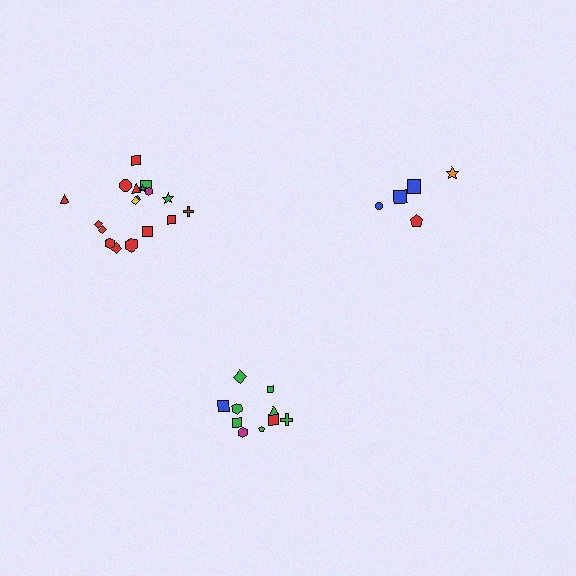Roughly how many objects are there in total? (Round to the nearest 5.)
Roughly 35 objects in total.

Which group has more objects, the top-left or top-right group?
The top-left group.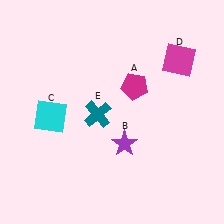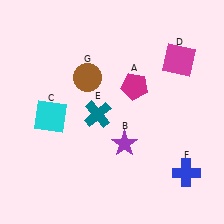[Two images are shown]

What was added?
A blue cross (F), a brown circle (G) were added in Image 2.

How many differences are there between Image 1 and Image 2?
There are 2 differences between the two images.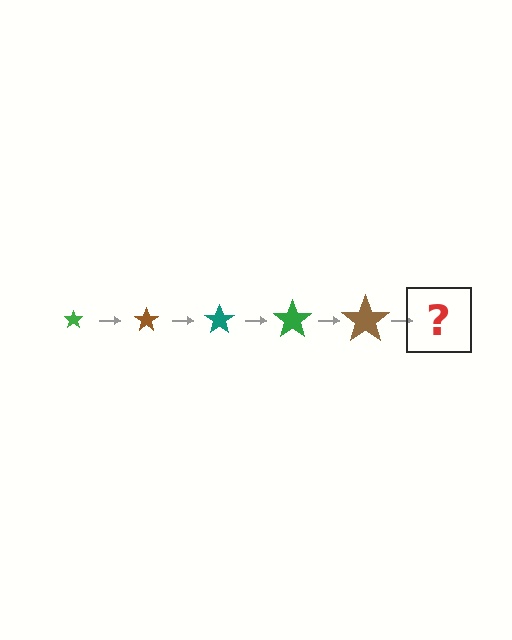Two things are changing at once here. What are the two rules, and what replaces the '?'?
The two rules are that the star grows larger each step and the color cycles through green, brown, and teal. The '?' should be a teal star, larger than the previous one.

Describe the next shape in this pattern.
It should be a teal star, larger than the previous one.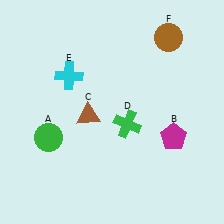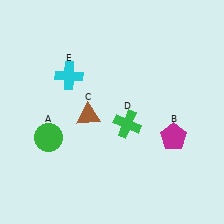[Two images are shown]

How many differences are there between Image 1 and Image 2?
There is 1 difference between the two images.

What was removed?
The brown circle (F) was removed in Image 2.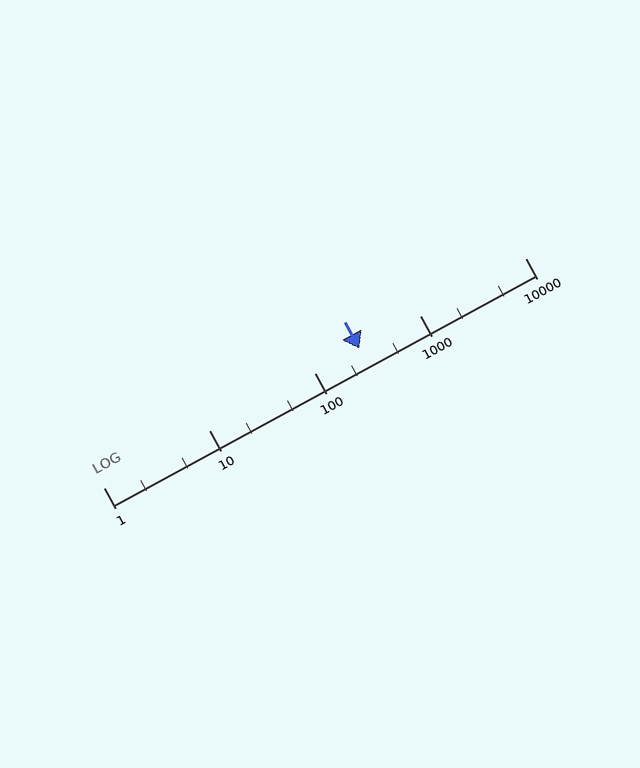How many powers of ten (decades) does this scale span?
The scale spans 4 decades, from 1 to 10000.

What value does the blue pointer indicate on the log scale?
The pointer indicates approximately 270.